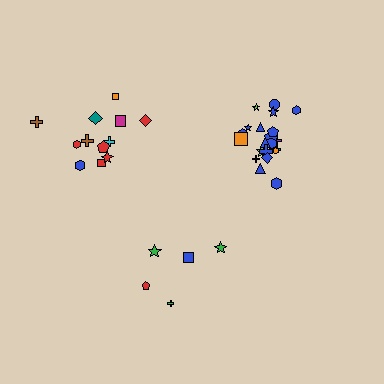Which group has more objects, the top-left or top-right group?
The top-right group.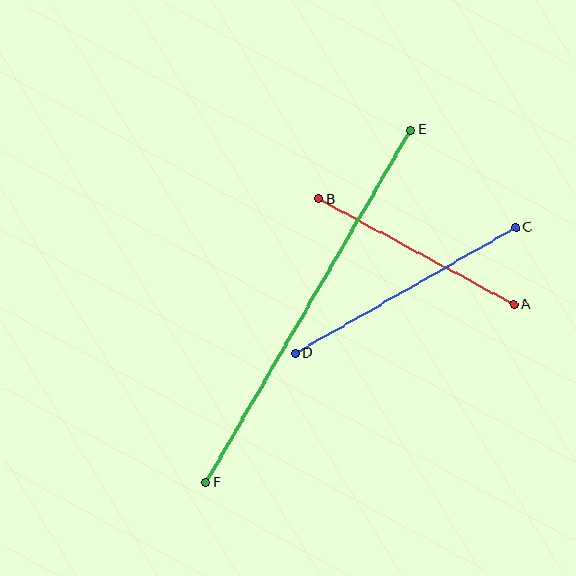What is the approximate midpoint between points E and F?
The midpoint is at approximately (308, 306) pixels.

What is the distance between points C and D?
The distance is approximately 254 pixels.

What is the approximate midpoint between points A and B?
The midpoint is at approximately (416, 252) pixels.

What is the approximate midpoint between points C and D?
The midpoint is at approximately (405, 290) pixels.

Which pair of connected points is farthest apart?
Points E and F are farthest apart.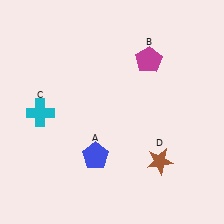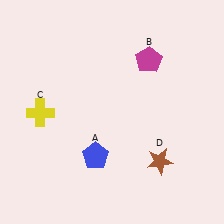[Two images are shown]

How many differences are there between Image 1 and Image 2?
There is 1 difference between the two images.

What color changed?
The cross (C) changed from cyan in Image 1 to yellow in Image 2.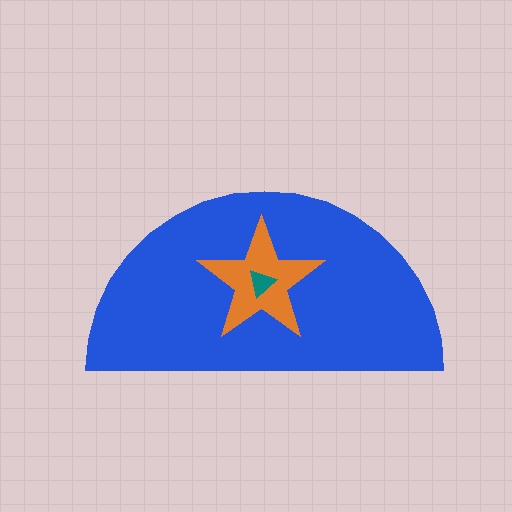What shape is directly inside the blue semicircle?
The orange star.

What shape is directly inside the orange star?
The teal triangle.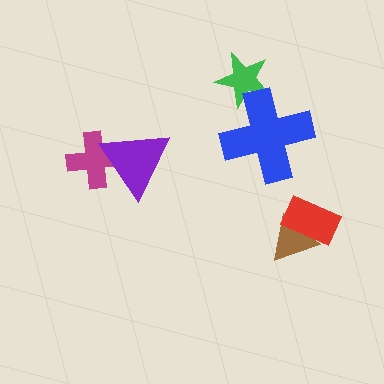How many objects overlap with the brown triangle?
1 object overlaps with the brown triangle.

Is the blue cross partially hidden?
No, no other shape covers it.